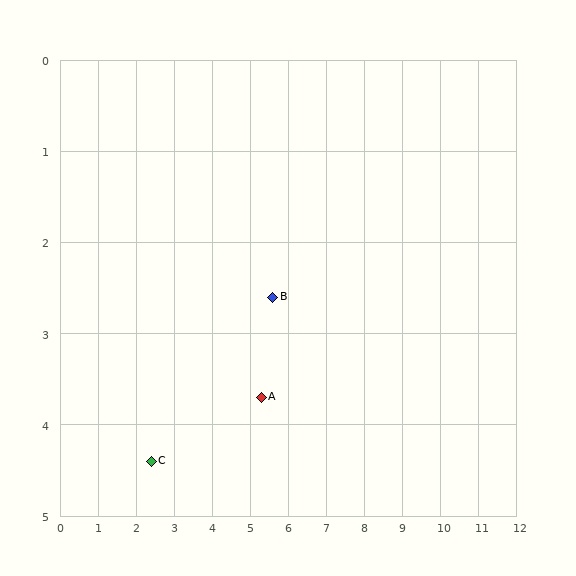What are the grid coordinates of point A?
Point A is at approximately (5.3, 3.7).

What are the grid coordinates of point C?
Point C is at approximately (2.4, 4.4).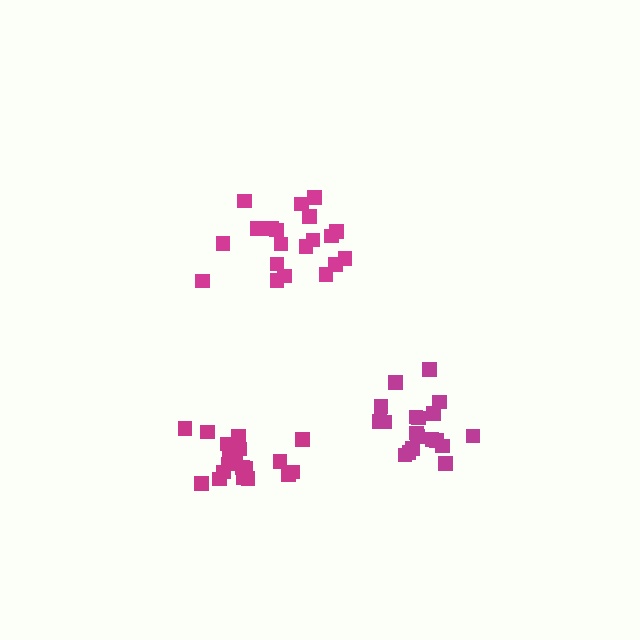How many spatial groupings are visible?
There are 3 spatial groupings.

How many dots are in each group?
Group 1: 20 dots, Group 2: 20 dots, Group 3: 19 dots (59 total).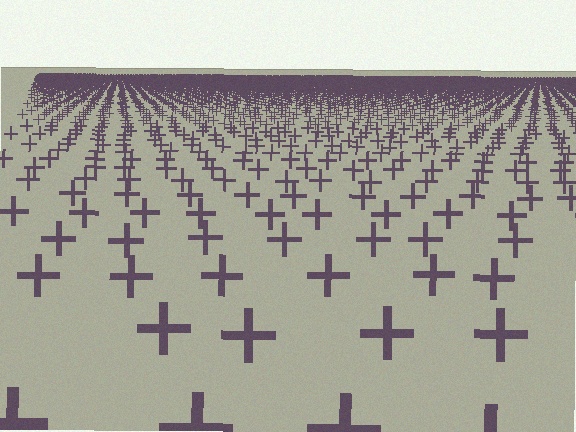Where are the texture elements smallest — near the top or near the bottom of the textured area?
Near the top.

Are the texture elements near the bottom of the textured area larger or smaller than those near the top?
Larger. Near the bottom, elements are closer to the viewer and appear at a bigger on-screen size.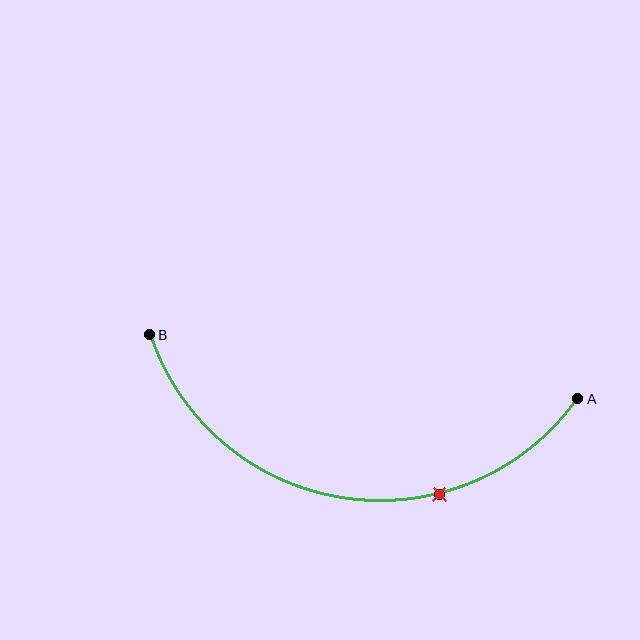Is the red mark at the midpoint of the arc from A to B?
No. The red mark lies on the arc but is closer to endpoint A. The arc midpoint would be at the point on the curve equidistant along the arc from both A and B.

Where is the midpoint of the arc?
The arc midpoint is the point on the curve farthest from the straight line joining A and B. It sits below that line.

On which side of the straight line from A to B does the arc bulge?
The arc bulges below the straight line connecting A and B.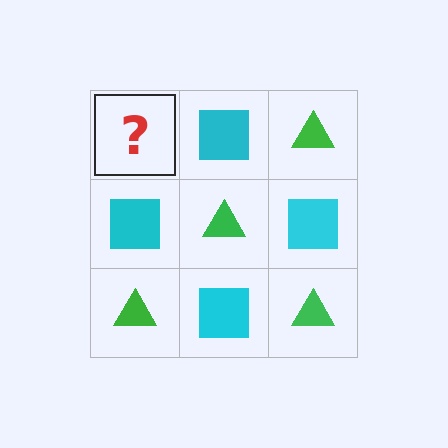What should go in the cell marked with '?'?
The missing cell should contain a green triangle.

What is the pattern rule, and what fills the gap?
The rule is that it alternates green triangle and cyan square in a checkerboard pattern. The gap should be filled with a green triangle.